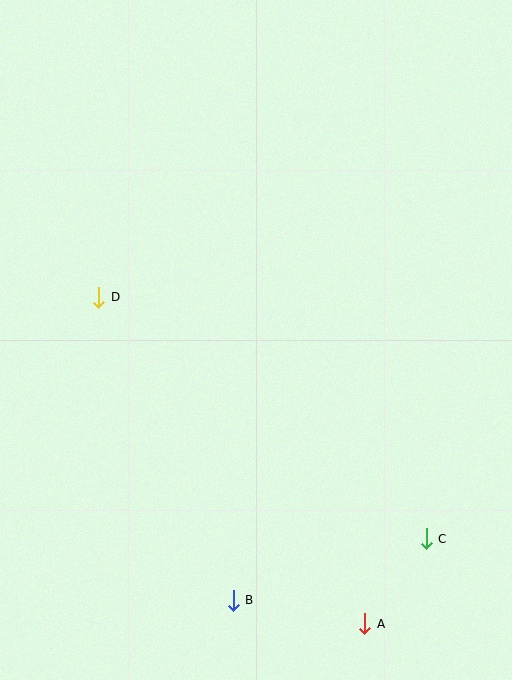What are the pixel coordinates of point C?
Point C is at (426, 539).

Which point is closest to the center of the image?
Point D at (99, 297) is closest to the center.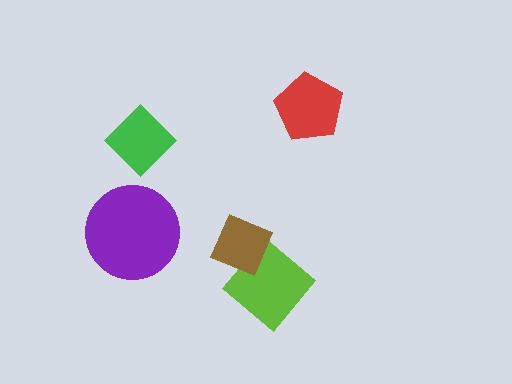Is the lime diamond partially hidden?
Yes, it is partially covered by another shape.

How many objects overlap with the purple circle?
0 objects overlap with the purple circle.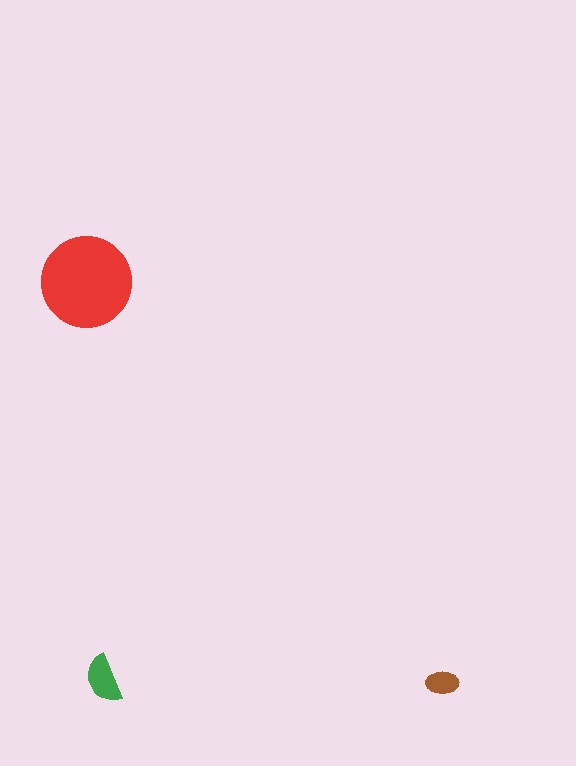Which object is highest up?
The red circle is topmost.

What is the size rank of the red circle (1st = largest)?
1st.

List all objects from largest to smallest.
The red circle, the green semicircle, the brown ellipse.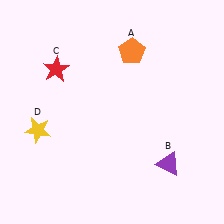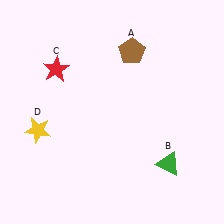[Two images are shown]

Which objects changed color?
A changed from orange to brown. B changed from purple to green.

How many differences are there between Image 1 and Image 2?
There are 2 differences between the two images.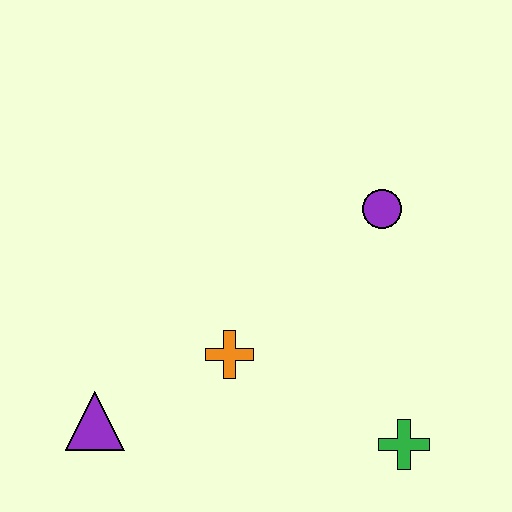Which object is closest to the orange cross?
The purple triangle is closest to the orange cross.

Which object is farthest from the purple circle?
The purple triangle is farthest from the purple circle.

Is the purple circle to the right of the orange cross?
Yes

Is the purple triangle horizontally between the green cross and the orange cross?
No